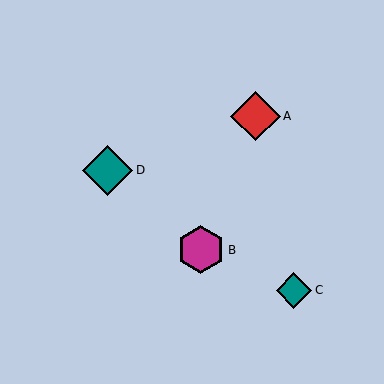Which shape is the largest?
The teal diamond (labeled D) is the largest.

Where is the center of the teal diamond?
The center of the teal diamond is at (108, 170).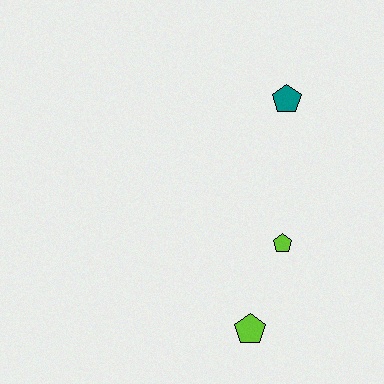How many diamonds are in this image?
There are no diamonds.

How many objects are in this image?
There are 3 objects.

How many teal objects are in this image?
There is 1 teal object.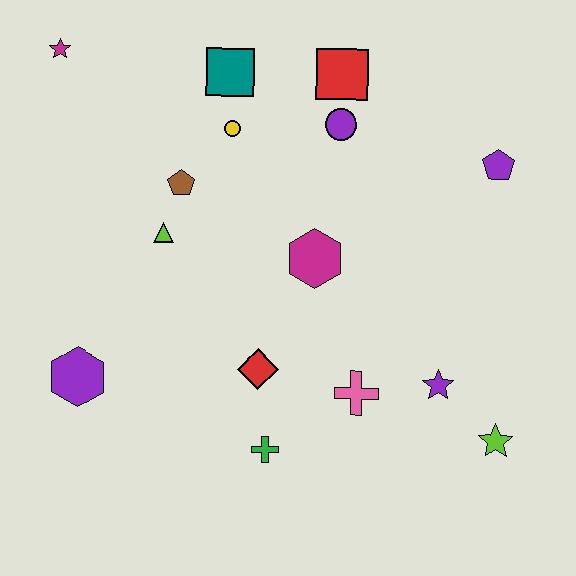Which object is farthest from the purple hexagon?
The purple pentagon is farthest from the purple hexagon.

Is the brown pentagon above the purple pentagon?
No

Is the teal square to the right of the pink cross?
No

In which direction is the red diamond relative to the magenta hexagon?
The red diamond is below the magenta hexagon.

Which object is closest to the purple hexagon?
The lime triangle is closest to the purple hexagon.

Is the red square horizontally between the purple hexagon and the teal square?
No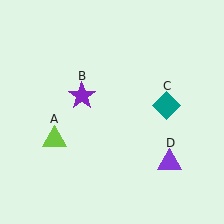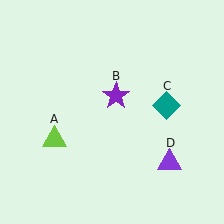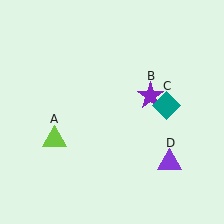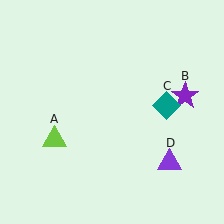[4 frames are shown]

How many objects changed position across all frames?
1 object changed position: purple star (object B).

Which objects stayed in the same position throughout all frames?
Lime triangle (object A) and teal diamond (object C) and purple triangle (object D) remained stationary.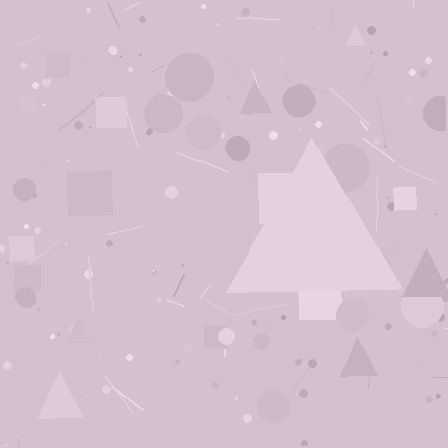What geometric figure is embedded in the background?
A triangle is embedded in the background.